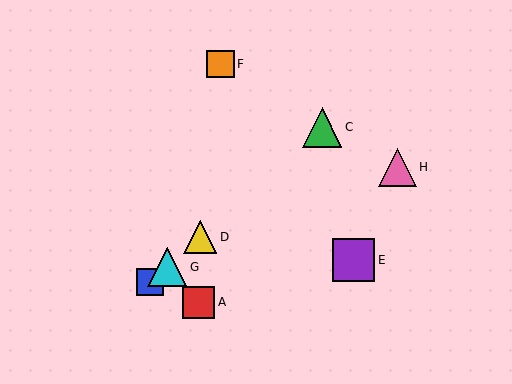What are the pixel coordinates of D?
Object D is at (200, 237).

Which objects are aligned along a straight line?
Objects B, C, D, G are aligned along a straight line.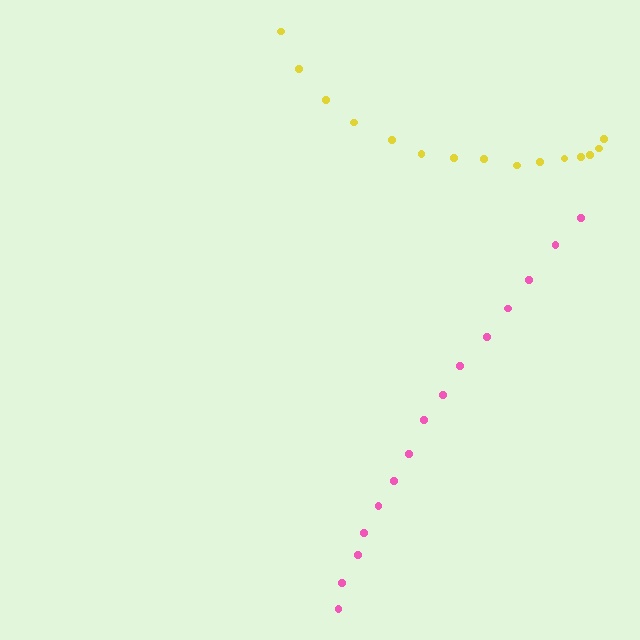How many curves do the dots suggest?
There are 2 distinct paths.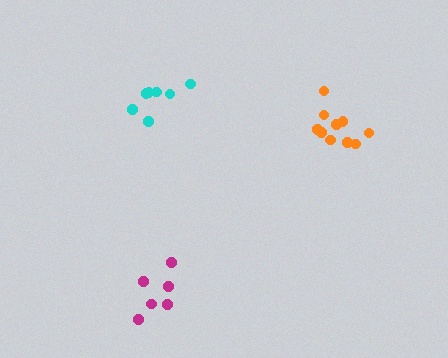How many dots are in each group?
Group 1: 10 dots, Group 2: 7 dots, Group 3: 6 dots (23 total).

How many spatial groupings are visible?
There are 3 spatial groupings.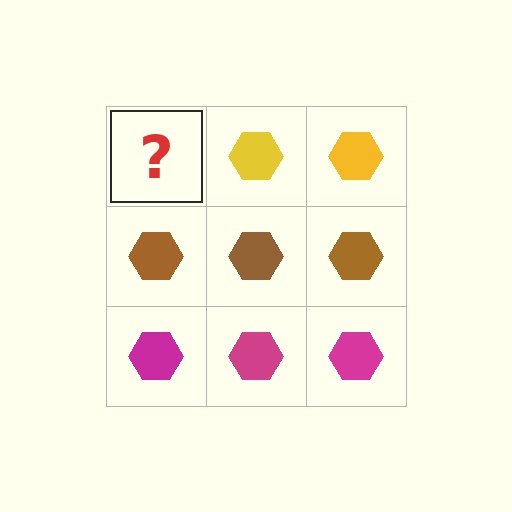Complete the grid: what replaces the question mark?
The question mark should be replaced with a yellow hexagon.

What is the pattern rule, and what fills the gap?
The rule is that each row has a consistent color. The gap should be filled with a yellow hexagon.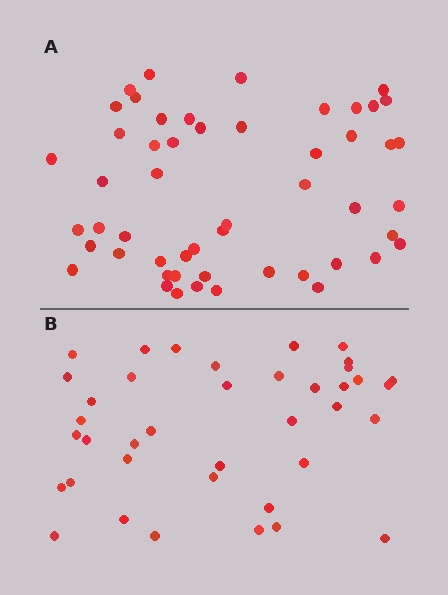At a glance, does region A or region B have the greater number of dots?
Region A (the top region) has more dots.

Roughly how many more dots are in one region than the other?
Region A has approximately 15 more dots than region B.